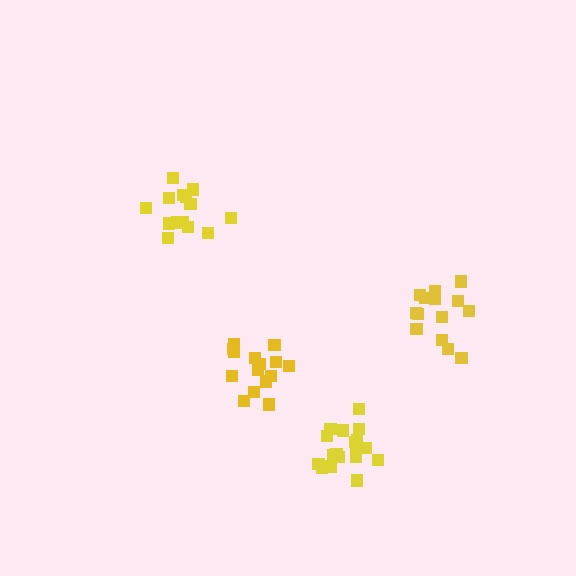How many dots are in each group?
Group 1: 15 dots, Group 2: 14 dots, Group 3: 19 dots, Group 4: 14 dots (62 total).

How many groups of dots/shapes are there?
There are 4 groups.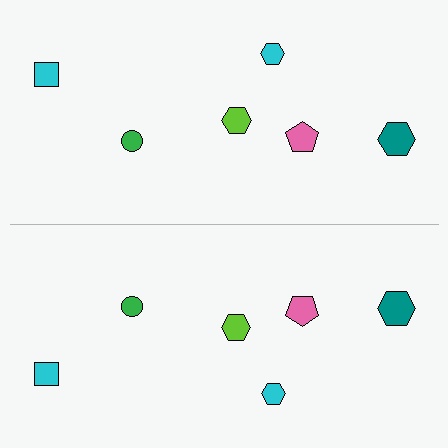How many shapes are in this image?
There are 12 shapes in this image.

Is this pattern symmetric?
Yes, this pattern has bilateral (reflection) symmetry.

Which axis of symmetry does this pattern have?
The pattern has a horizontal axis of symmetry running through the center of the image.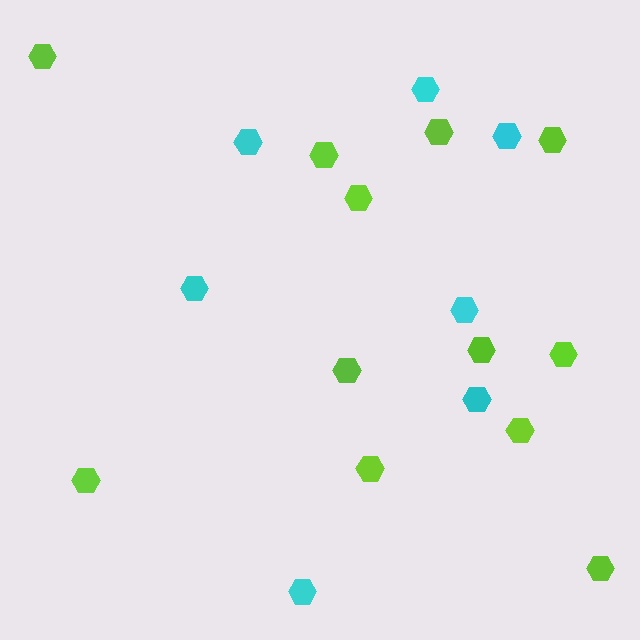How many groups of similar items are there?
There are 2 groups: one group of lime hexagons (12) and one group of cyan hexagons (7).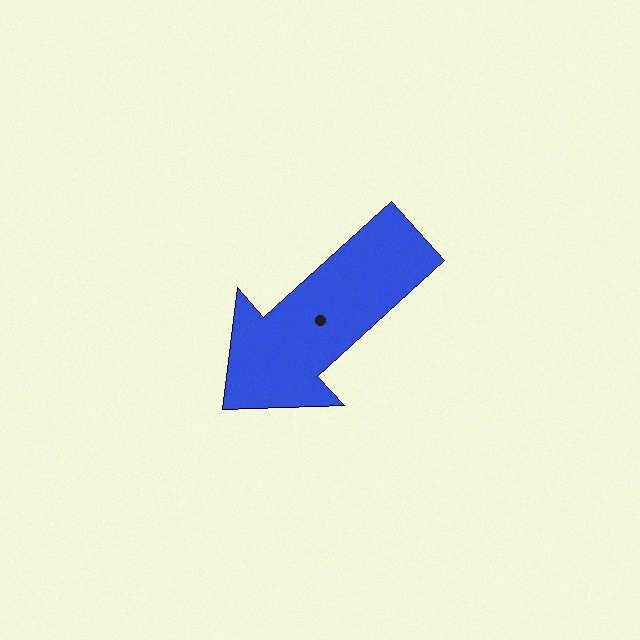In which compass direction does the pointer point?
Southwest.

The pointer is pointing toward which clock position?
Roughly 8 o'clock.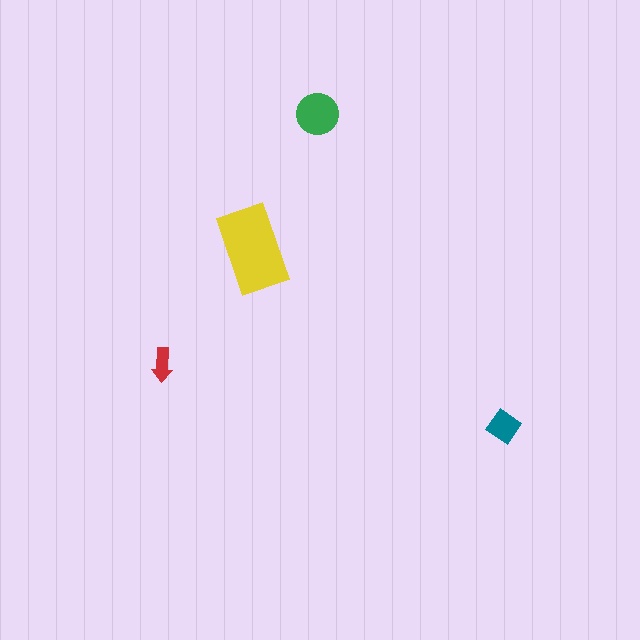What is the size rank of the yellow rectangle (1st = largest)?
1st.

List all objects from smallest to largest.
The red arrow, the teal diamond, the green circle, the yellow rectangle.